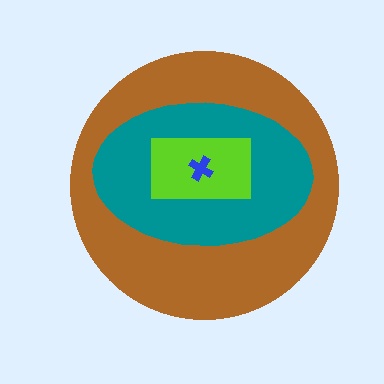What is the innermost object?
The blue cross.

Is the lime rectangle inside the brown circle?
Yes.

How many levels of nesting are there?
4.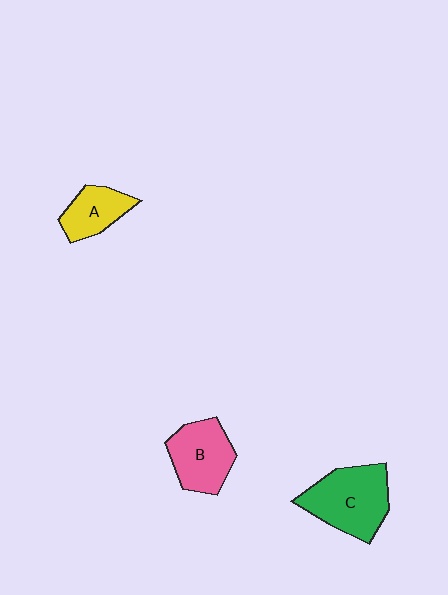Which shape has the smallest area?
Shape A (yellow).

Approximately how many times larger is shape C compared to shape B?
Approximately 1.3 times.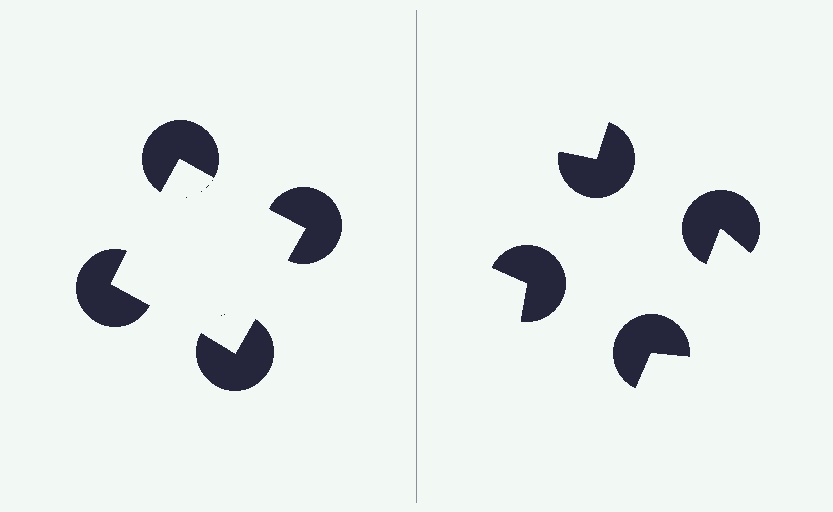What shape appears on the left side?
An illusory square.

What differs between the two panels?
The pac-man discs are positioned identically on both sides; only the wedge orientations differ. On the left they align to a square; on the right they are misaligned.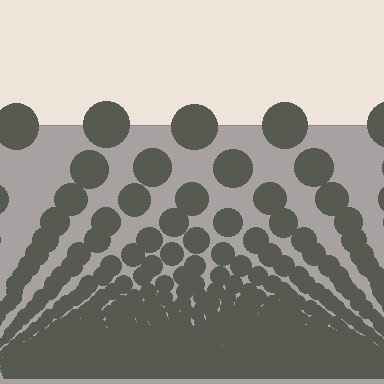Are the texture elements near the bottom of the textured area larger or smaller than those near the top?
Smaller. The gradient is inverted — elements near the bottom are smaller and denser.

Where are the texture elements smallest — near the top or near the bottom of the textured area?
Near the bottom.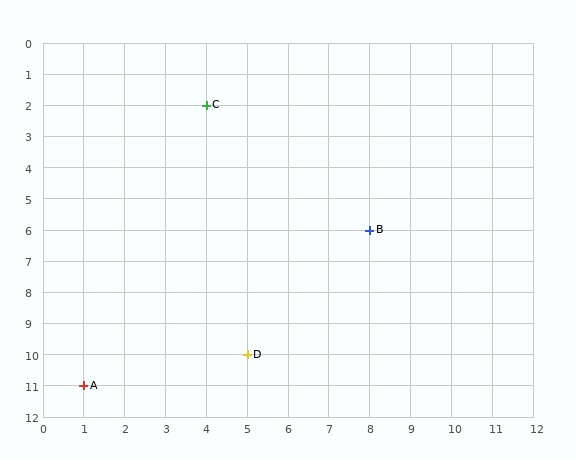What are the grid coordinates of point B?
Point B is at grid coordinates (8, 6).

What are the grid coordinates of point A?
Point A is at grid coordinates (1, 11).